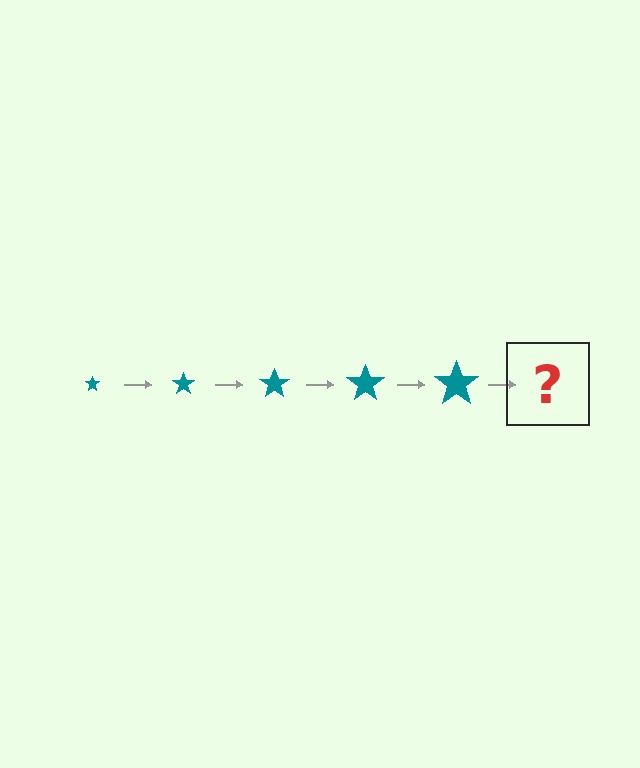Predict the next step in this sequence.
The next step is a teal star, larger than the previous one.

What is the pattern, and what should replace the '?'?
The pattern is that the star gets progressively larger each step. The '?' should be a teal star, larger than the previous one.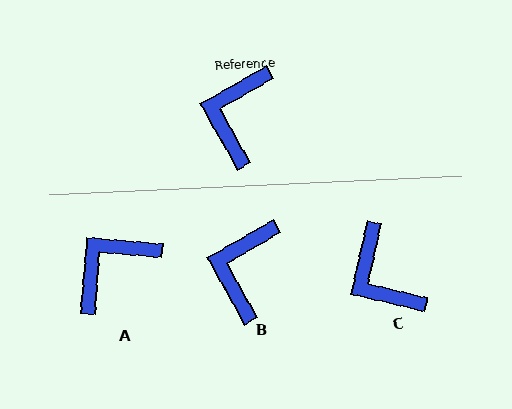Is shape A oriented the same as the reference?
No, it is off by about 34 degrees.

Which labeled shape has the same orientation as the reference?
B.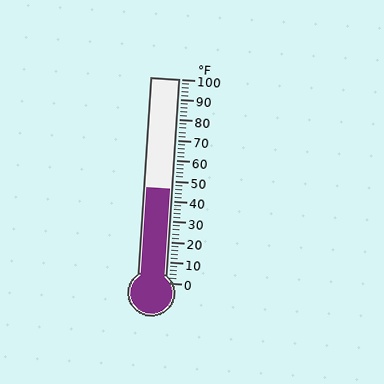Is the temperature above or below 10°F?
The temperature is above 10°F.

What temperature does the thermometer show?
The thermometer shows approximately 46°F.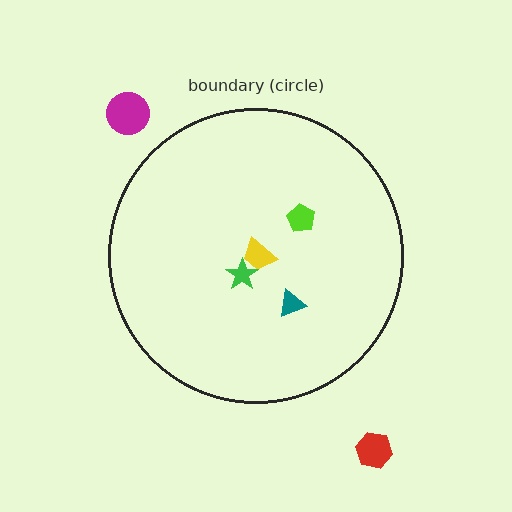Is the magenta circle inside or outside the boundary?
Outside.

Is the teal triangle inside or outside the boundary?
Inside.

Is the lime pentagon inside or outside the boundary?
Inside.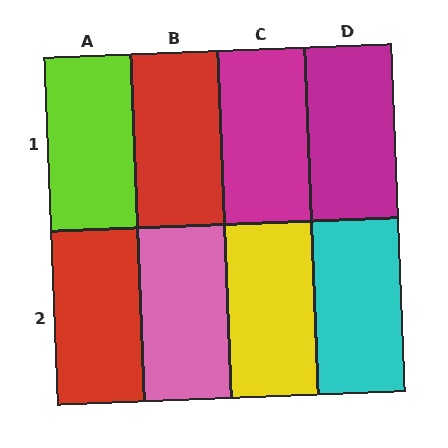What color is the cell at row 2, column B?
Pink.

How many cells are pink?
1 cell is pink.